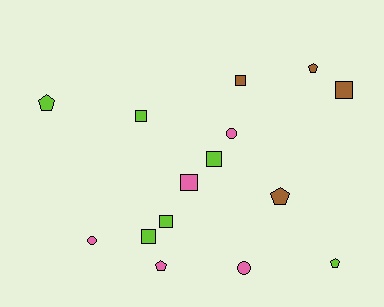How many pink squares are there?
There is 1 pink square.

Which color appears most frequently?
Lime, with 6 objects.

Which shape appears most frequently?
Square, with 7 objects.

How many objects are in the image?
There are 15 objects.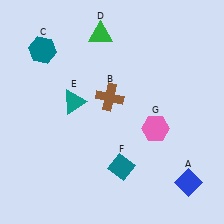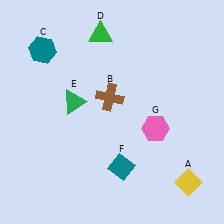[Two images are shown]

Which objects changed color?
A changed from blue to yellow. E changed from teal to green.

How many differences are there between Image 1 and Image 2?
There are 2 differences between the two images.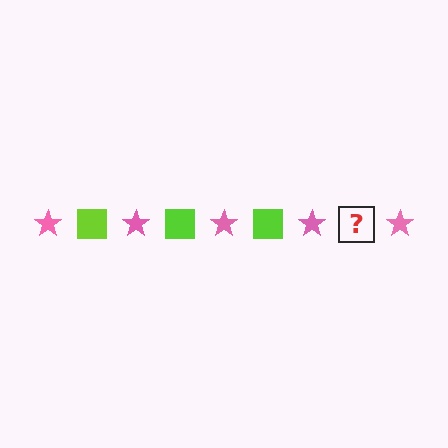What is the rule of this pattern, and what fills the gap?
The rule is that the pattern alternates between pink star and lime square. The gap should be filled with a lime square.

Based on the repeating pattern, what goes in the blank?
The blank should be a lime square.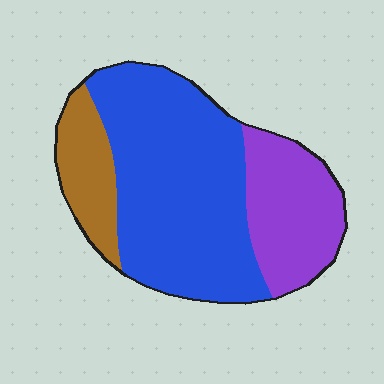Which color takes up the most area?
Blue, at roughly 60%.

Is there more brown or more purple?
Purple.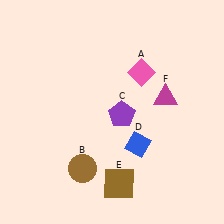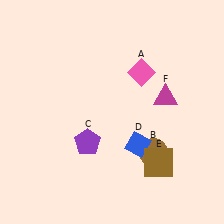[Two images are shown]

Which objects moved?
The objects that moved are: the brown circle (B), the purple pentagon (C), the brown square (E).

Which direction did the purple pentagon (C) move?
The purple pentagon (C) moved left.